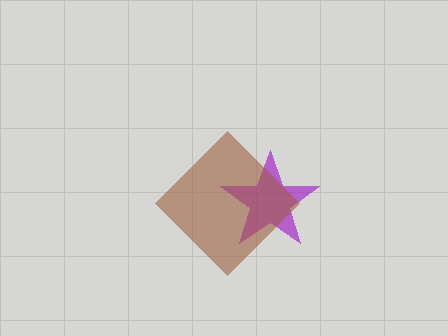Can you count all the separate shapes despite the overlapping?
Yes, there are 2 separate shapes.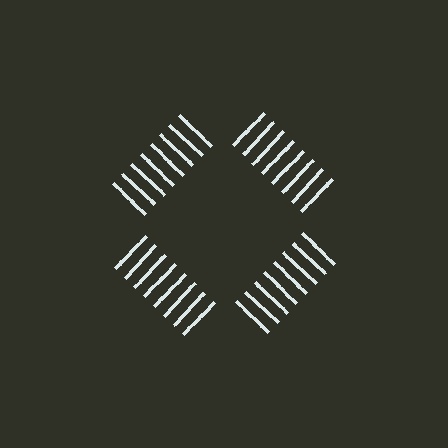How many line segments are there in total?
32 — 8 along each of the 4 edges.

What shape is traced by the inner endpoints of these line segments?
An illusory square — the line segments terminate on its edges but no continuous stroke is drawn.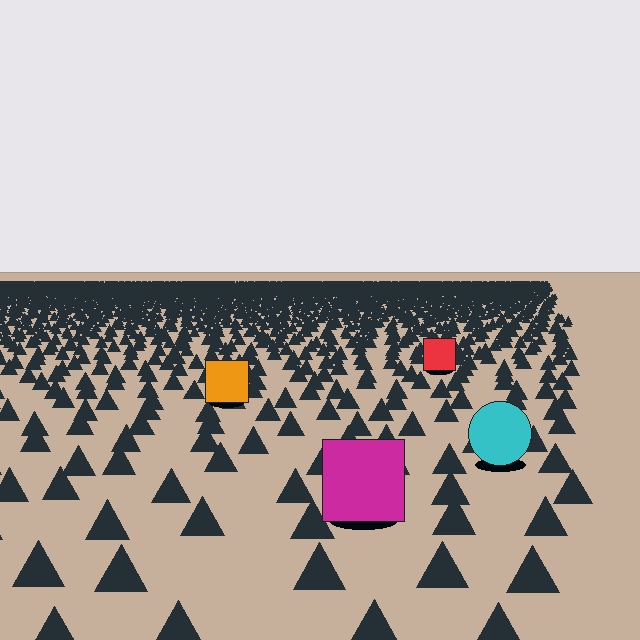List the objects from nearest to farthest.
From nearest to farthest: the magenta square, the cyan circle, the orange square, the red square.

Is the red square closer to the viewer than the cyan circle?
No. The cyan circle is closer — you can tell from the texture gradient: the ground texture is coarser near it.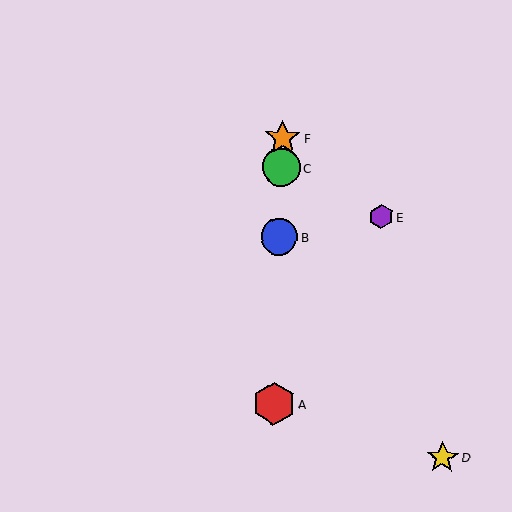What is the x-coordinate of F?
Object F is at x≈283.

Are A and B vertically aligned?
Yes, both are at x≈274.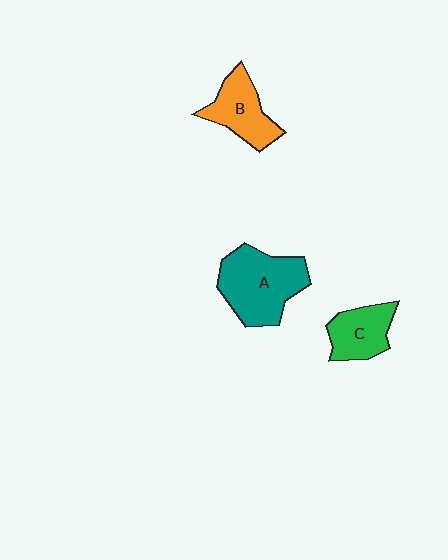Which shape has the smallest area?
Shape C (green).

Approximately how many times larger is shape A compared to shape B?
Approximately 1.5 times.